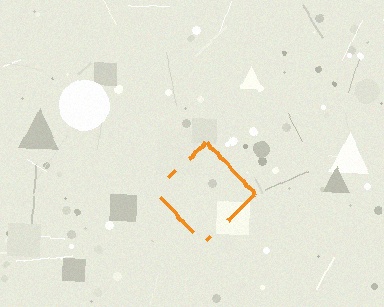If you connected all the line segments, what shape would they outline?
They would outline a diamond.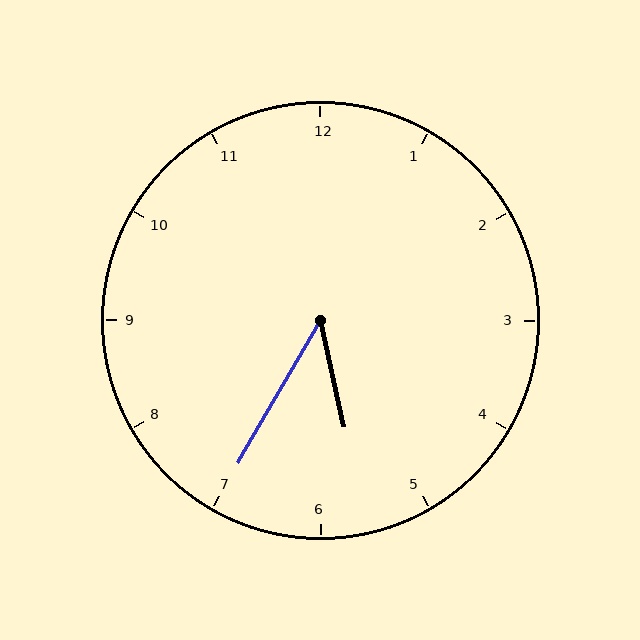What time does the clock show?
5:35.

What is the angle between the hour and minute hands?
Approximately 42 degrees.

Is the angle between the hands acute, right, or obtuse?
It is acute.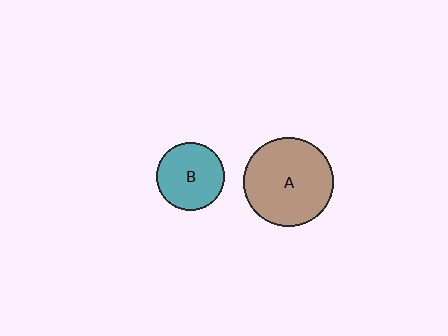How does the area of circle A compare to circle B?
Approximately 1.7 times.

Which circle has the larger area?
Circle A (brown).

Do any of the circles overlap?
No, none of the circles overlap.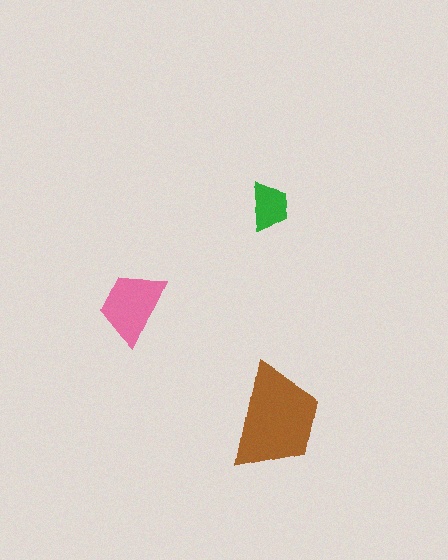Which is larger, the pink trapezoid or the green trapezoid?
The pink one.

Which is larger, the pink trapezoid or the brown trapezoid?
The brown one.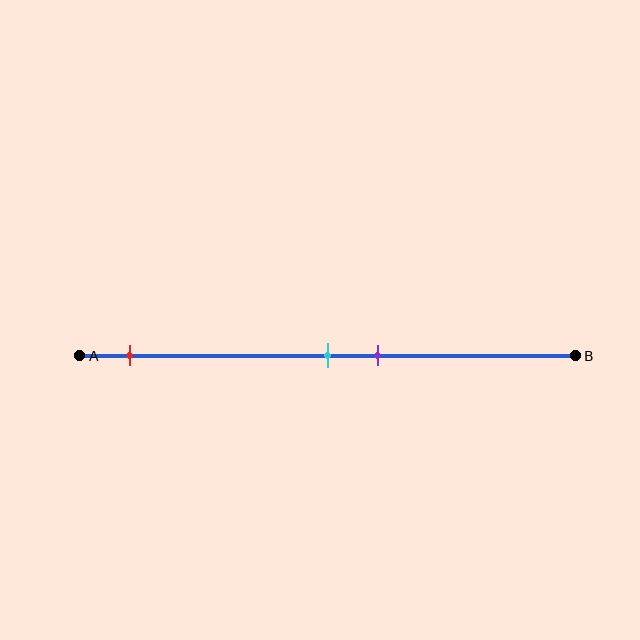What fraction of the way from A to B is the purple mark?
The purple mark is approximately 60% (0.6) of the way from A to B.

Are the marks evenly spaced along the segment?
No, the marks are not evenly spaced.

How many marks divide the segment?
There are 3 marks dividing the segment.